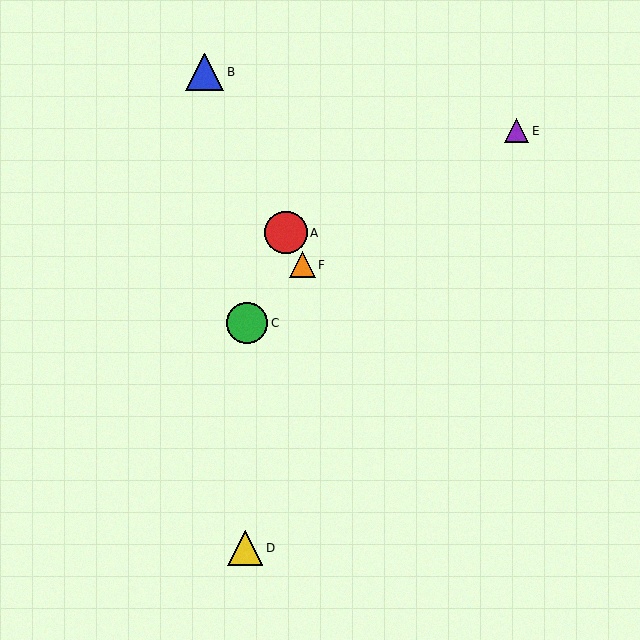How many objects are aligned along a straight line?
3 objects (A, B, F) are aligned along a straight line.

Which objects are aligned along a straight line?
Objects A, B, F are aligned along a straight line.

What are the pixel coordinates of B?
Object B is at (205, 72).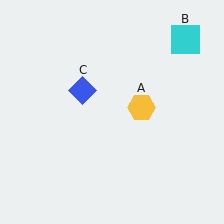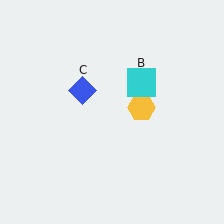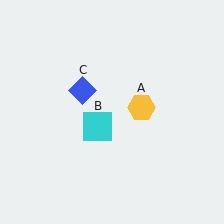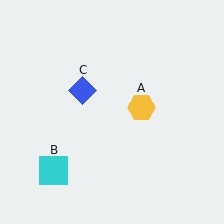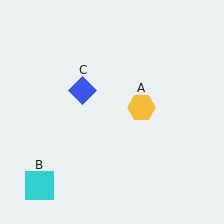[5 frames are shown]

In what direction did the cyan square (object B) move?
The cyan square (object B) moved down and to the left.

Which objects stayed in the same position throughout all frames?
Yellow hexagon (object A) and blue diamond (object C) remained stationary.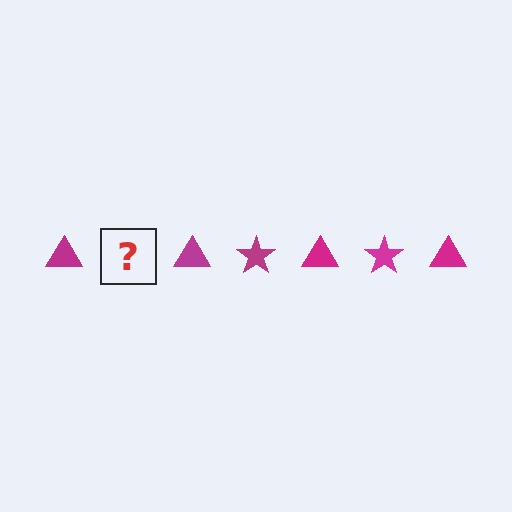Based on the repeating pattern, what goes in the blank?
The blank should be a magenta star.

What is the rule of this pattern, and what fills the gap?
The rule is that the pattern cycles through triangle, star shapes in magenta. The gap should be filled with a magenta star.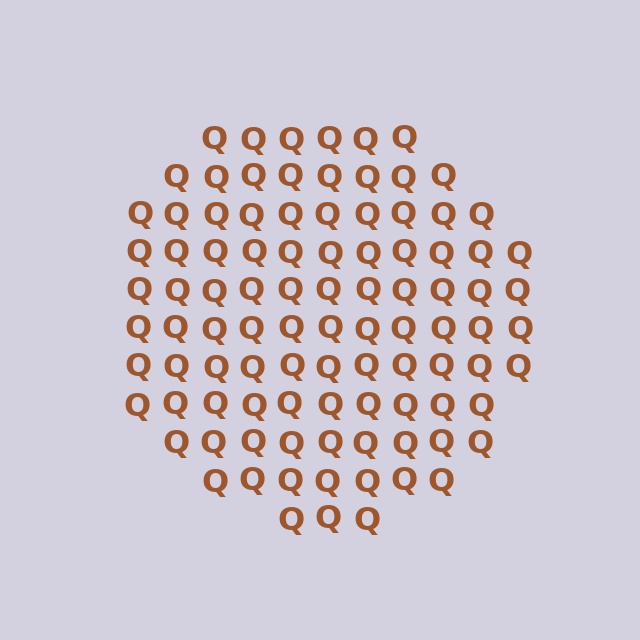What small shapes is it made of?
It is made of small letter Q's.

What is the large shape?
The large shape is a circle.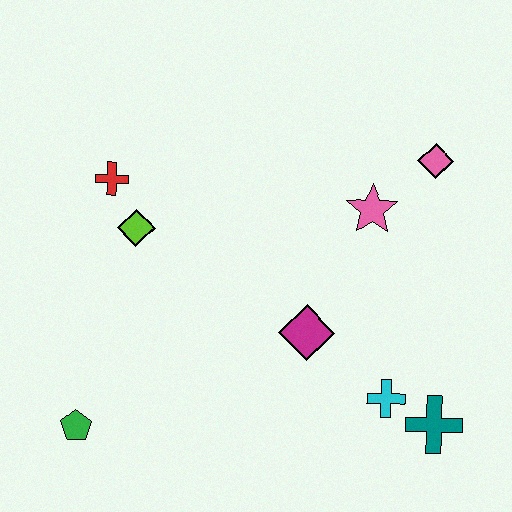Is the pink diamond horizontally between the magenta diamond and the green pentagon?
No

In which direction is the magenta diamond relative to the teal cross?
The magenta diamond is to the left of the teal cross.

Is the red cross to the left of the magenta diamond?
Yes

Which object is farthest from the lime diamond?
The teal cross is farthest from the lime diamond.